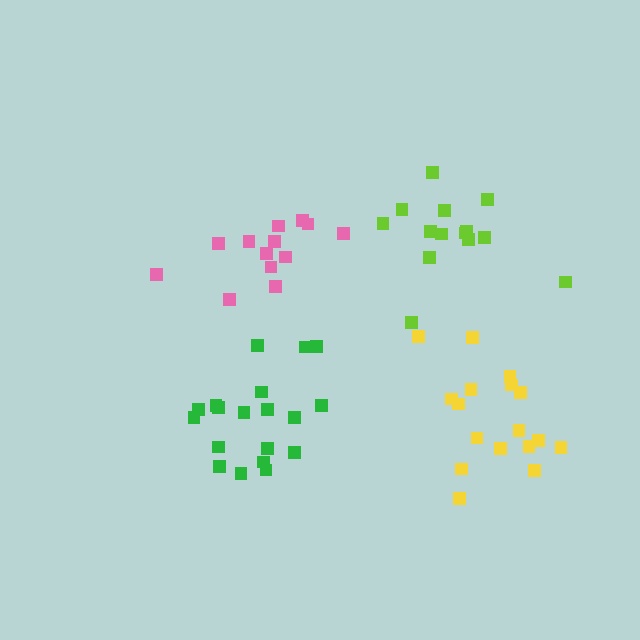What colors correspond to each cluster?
The clusters are colored: pink, green, yellow, lime.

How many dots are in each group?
Group 1: 13 dots, Group 2: 19 dots, Group 3: 17 dots, Group 4: 14 dots (63 total).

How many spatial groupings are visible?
There are 4 spatial groupings.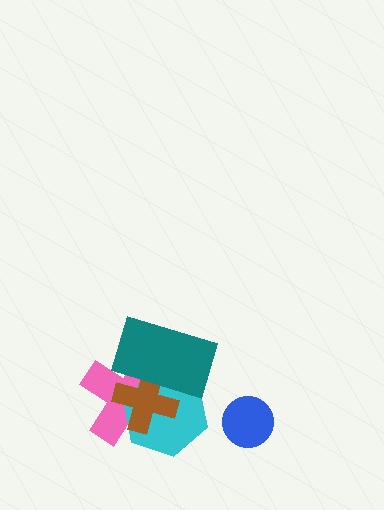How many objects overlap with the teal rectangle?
3 objects overlap with the teal rectangle.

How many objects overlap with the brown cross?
3 objects overlap with the brown cross.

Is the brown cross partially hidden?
Yes, it is partially covered by another shape.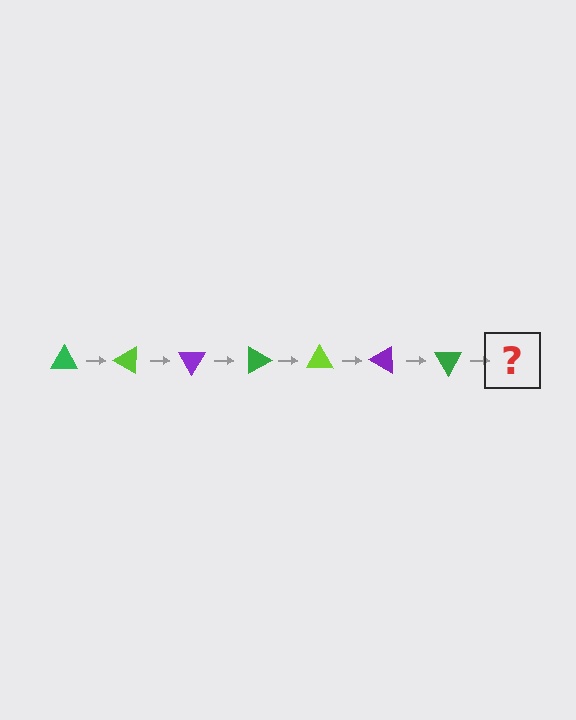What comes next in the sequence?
The next element should be a lime triangle, rotated 210 degrees from the start.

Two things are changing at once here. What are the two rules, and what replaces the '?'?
The two rules are that it rotates 30 degrees each step and the color cycles through green, lime, and purple. The '?' should be a lime triangle, rotated 210 degrees from the start.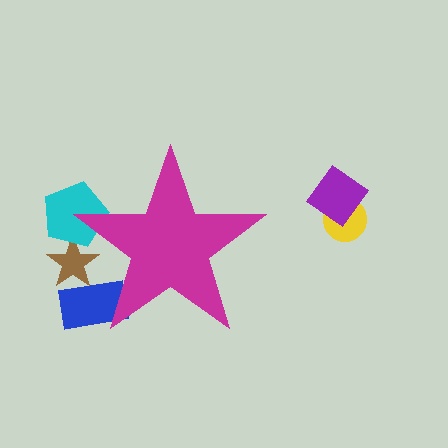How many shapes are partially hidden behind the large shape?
3 shapes are partially hidden.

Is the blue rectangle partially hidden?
Yes, the blue rectangle is partially hidden behind the magenta star.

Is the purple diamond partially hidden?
No, the purple diamond is fully visible.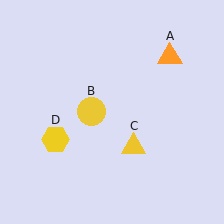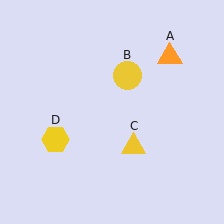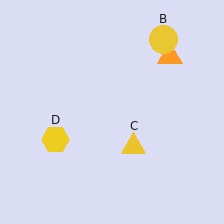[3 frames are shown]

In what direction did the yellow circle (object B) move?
The yellow circle (object B) moved up and to the right.